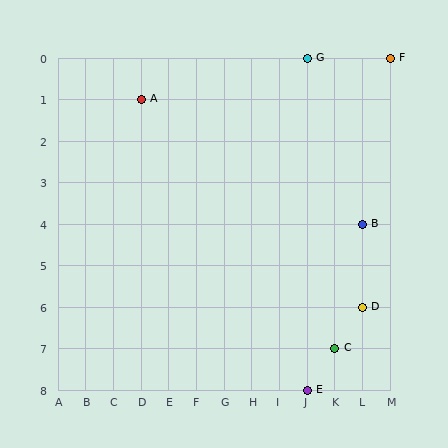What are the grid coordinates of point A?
Point A is at grid coordinates (D, 1).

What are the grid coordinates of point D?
Point D is at grid coordinates (L, 6).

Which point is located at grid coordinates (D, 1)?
Point A is at (D, 1).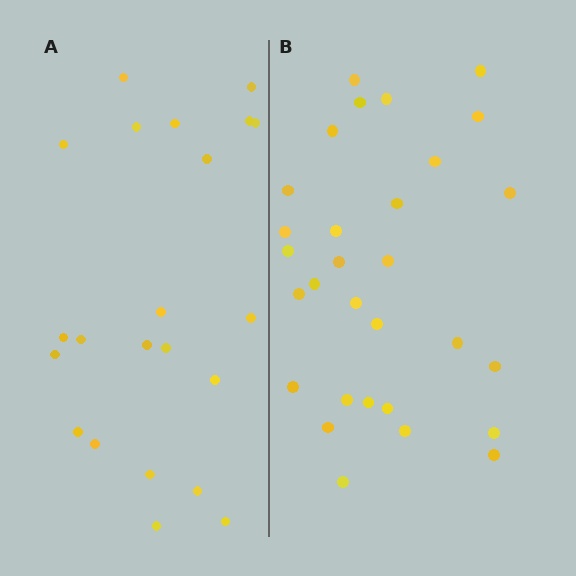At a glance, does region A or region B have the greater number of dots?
Region B (the right region) has more dots.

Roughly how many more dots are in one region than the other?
Region B has roughly 8 or so more dots than region A.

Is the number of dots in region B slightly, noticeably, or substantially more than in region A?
Region B has noticeably more, but not dramatically so. The ratio is roughly 1.4 to 1.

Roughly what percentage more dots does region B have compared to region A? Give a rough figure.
About 35% more.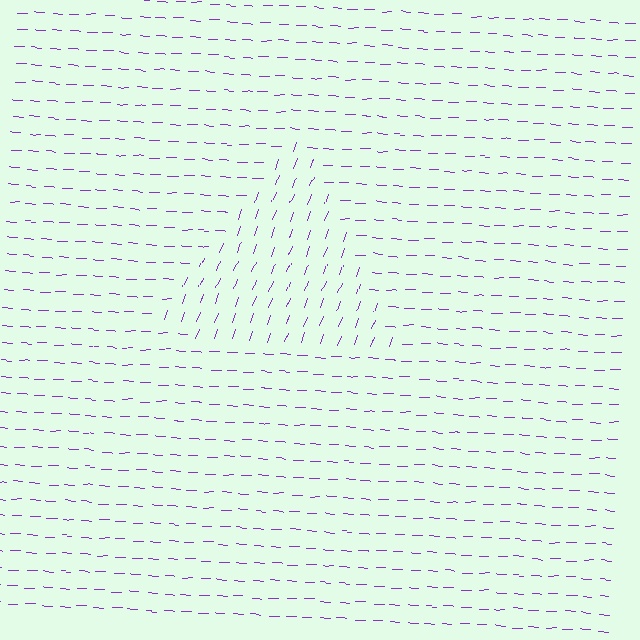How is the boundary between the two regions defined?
The boundary is defined purely by a change in line orientation (approximately 71 degrees difference). All lines are the same color and thickness.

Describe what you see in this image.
The image is filled with small purple line segments. A triangle region in the image has lines oriented differently from the surrounding lines, creating a visible texture boundary.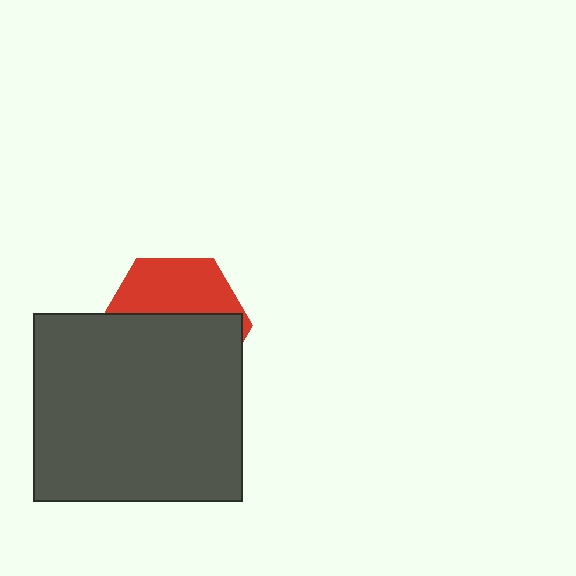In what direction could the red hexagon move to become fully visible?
The red hexagon could move up. That would shift it out from behind the dark gray rectangle entirely.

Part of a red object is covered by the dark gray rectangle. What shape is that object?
It is a hexagon.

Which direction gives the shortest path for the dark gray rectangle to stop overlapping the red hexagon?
Moving down gives the shortest separation.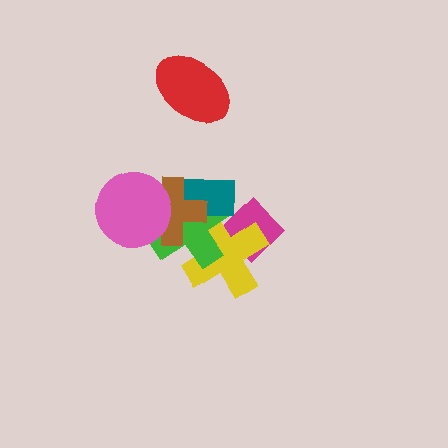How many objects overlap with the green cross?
5 objects overlap with the green cross.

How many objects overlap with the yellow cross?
4 objects overlap with the yellow cross.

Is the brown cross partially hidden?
Yes, it is partially covered by another shape.